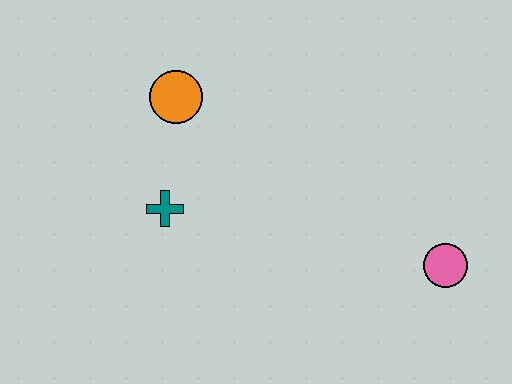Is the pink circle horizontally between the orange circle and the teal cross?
No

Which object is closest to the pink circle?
The teal cross is closest to the pink circle.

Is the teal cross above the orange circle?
No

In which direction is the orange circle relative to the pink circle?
The orange circle is to the left of the pink circle.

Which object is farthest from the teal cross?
The pink circle is farthest from the teal cross.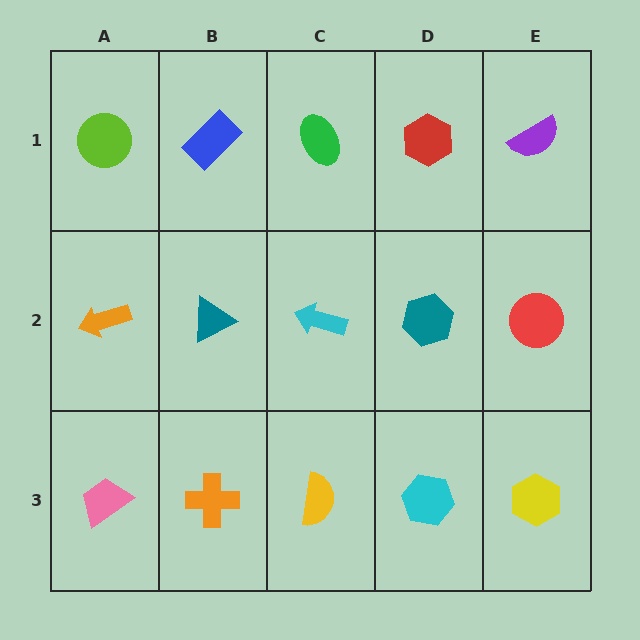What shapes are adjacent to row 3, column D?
A teal hexagon (row 2, column D), a yellow semicircle (row 3, column C), a yellow hexagon (row 3, column E).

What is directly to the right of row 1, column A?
A blue rectangle.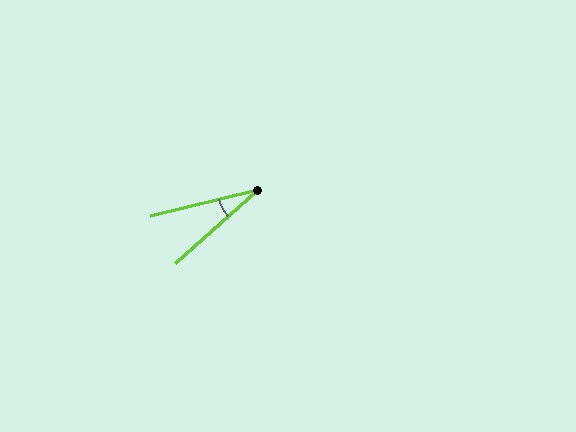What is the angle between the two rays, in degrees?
Approximately 28 degrees.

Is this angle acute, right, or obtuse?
It is acute.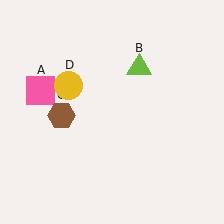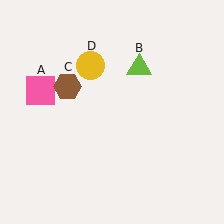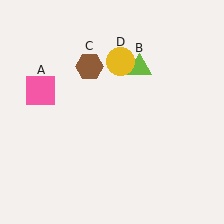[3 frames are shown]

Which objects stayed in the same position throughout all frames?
Pink square (object A) and lime triangle (object B) remained stationary.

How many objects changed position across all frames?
2 objects changed position: brown hexagon (object C), yellow circle (object D).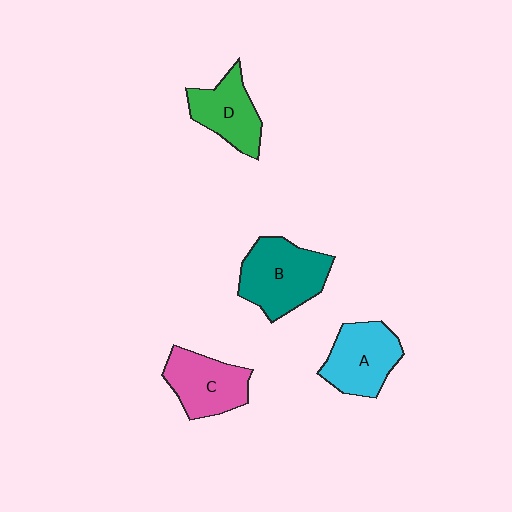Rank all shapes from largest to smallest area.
From largest to smallest: B (teal), A (cyan), C (pink), D (green).